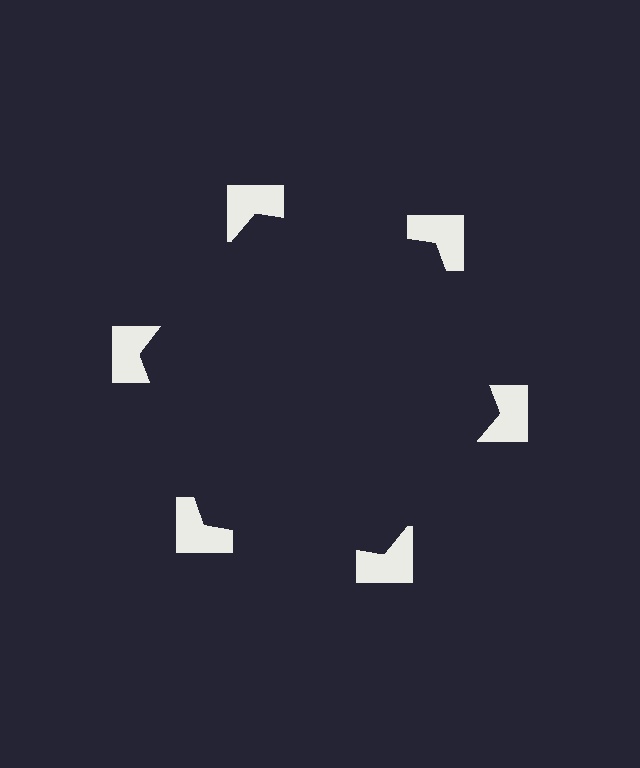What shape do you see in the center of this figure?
An illusory hexagon — its edges are inferred from the aligned wedge cuts in the notched squares, not physically drawn.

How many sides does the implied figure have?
6 sides.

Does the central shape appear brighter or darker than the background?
It typically appears slightly darker than the background, even though no actual brightness change is drawn.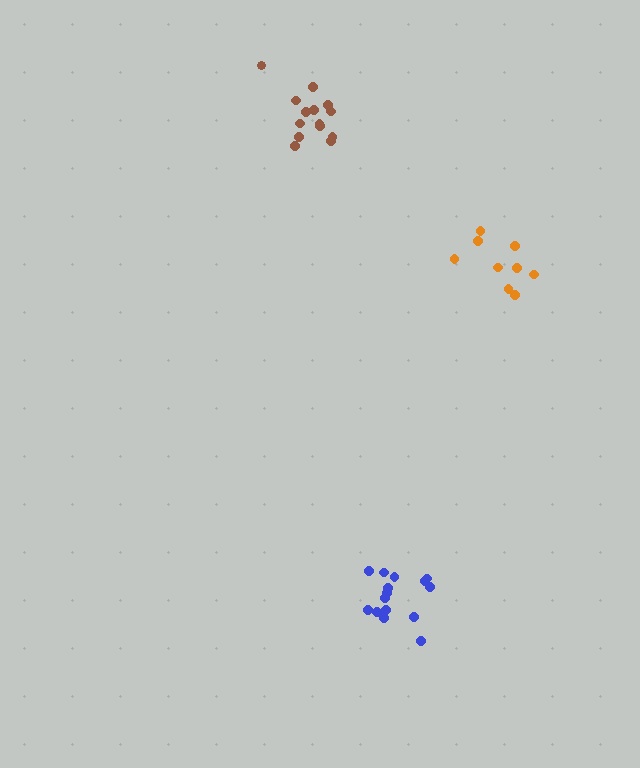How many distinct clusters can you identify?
There are 3 distinct clusters.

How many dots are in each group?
Group 1: 14 dots, Group 2: 15 dots, Group 3: 9 dots (38 total).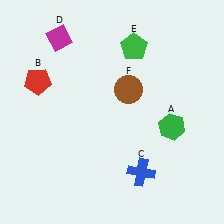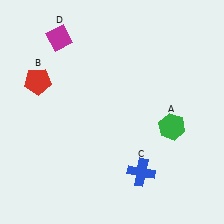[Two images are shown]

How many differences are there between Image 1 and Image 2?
There are 2 differences between the two images.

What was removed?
The green pentagon (E), the brown circle (F) were removed in Image 2.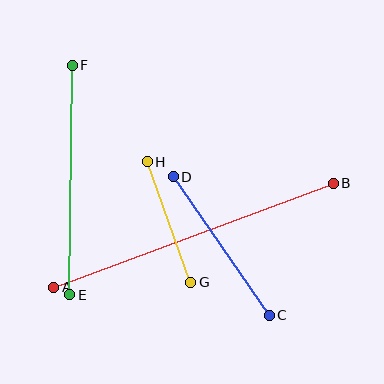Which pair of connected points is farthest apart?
Points A and B are farthest apart.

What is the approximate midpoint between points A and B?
The midpoint is at approximately (193, 235) pixels.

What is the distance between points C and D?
The distance is approximately 168 pixels.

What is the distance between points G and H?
The distance is approximately 128 pixels.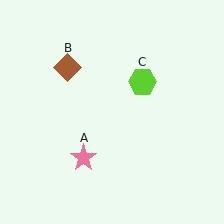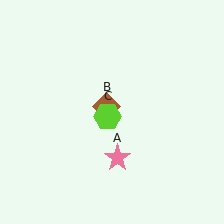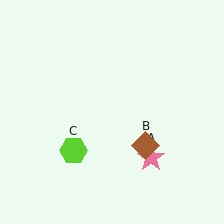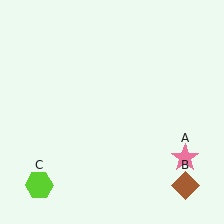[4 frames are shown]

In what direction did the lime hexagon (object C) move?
The lime hexagon (object C) moved down and to the left.